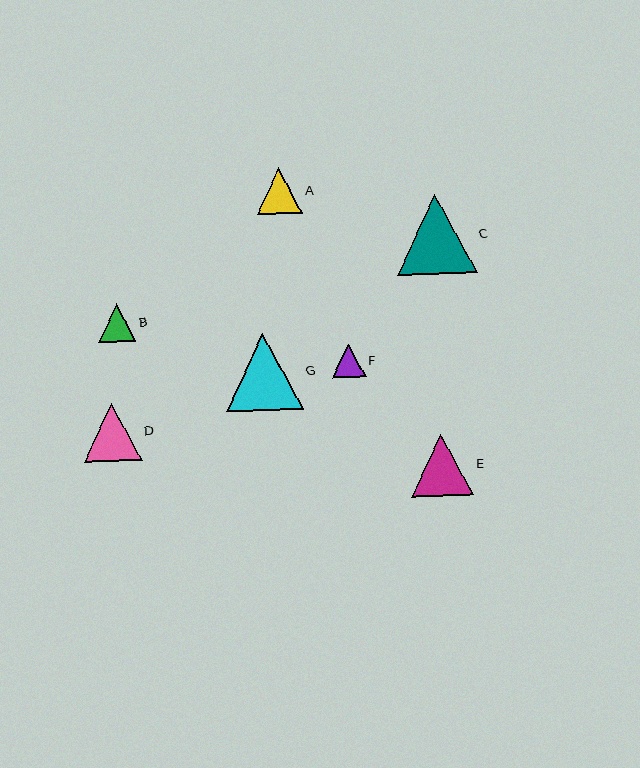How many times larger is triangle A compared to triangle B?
Triangle A is approximately 1.2 times the size of triangle B.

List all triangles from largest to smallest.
From largest to smallest: C, G, E, D, A, B, F.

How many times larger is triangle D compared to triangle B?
Triangle D is approximately 1.5 times the size of triangle B.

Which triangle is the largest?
Triangle C is the largest with a size of approximately 80 pixels.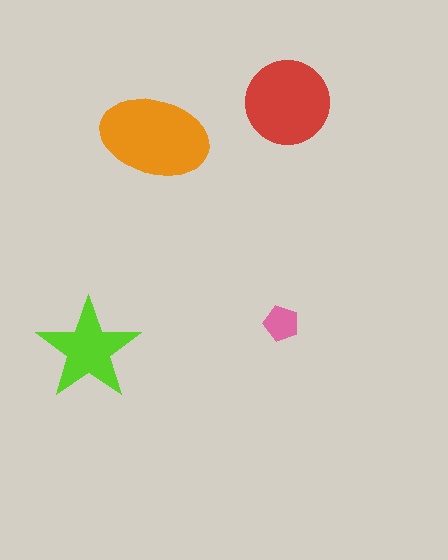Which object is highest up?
The red circle is topmost.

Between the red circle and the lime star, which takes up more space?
The red circle.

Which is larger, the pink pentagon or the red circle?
The red circle.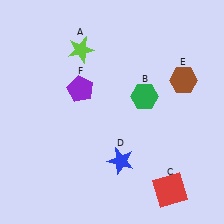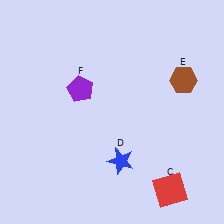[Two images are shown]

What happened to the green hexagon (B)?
The green hexagon (B) was removed in Image 2. It was in the top-right area of Image 1.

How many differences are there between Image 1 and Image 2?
There are 2 differences between the two images.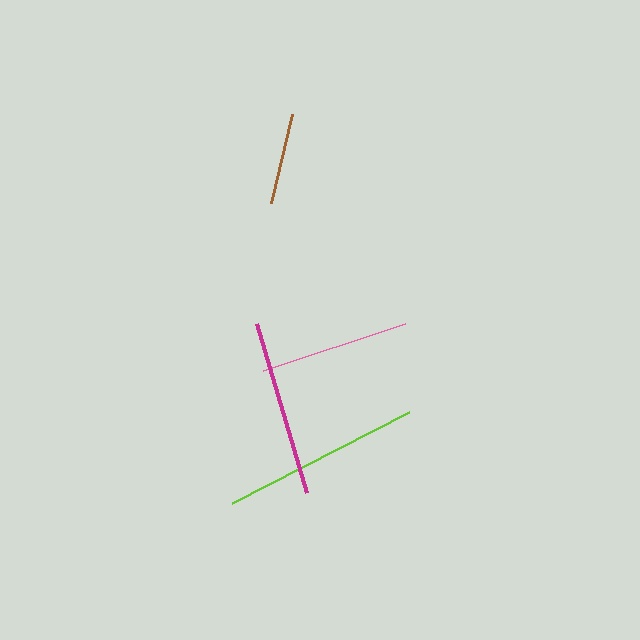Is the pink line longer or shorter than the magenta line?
The magenta line is longer than the pink line.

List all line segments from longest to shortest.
From longest to shortest: lime, magenta, pink, brown.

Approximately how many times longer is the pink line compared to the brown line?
The pink line is approximately 1.7 times the length of the brown line.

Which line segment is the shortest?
The brown line is the shortest at approximately 91 pixels.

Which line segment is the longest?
The lime line is the longest at approximately 199 pixels.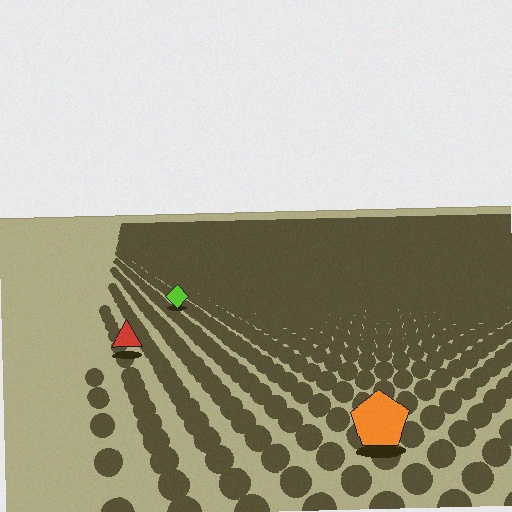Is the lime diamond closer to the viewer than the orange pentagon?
No. The orange pentagon is closer — you can tell from the texture gradient: the ground texture is coarser near it.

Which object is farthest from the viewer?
The lime diamond is farthest from the viewer. It appears smaller and the ground texture around it is denser.